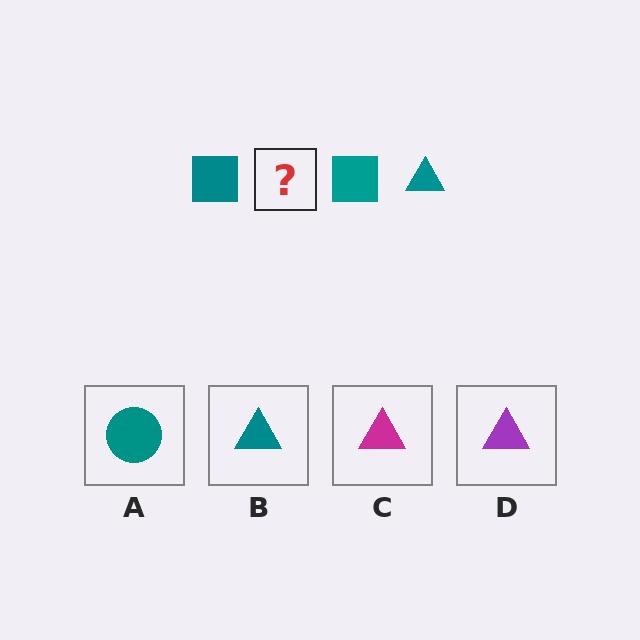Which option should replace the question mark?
Option B.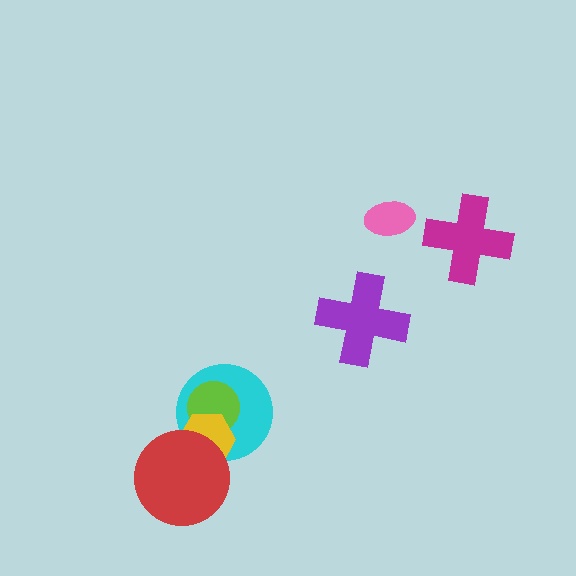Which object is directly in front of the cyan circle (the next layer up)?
The lime circle is directly in front of the cyan circle.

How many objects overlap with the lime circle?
2 objects overlap with the lime circle.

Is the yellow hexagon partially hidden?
Yes, it is partially covered by another shape.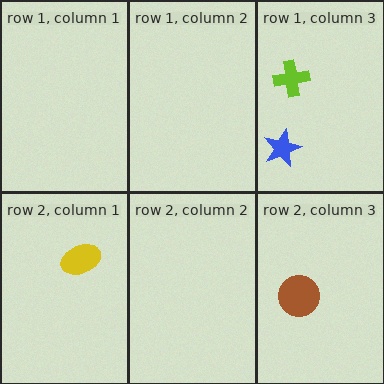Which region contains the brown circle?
The row 2, column 3 region.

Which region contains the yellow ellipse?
The row 2, column 1 region.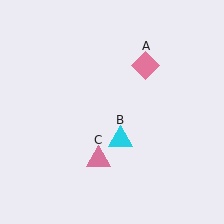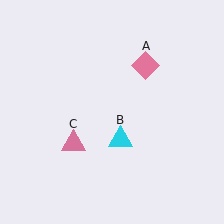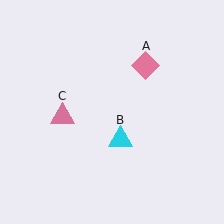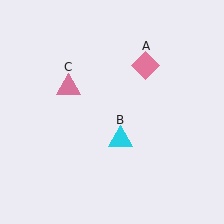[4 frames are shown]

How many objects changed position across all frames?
1 object changed position: pink triangle (object C).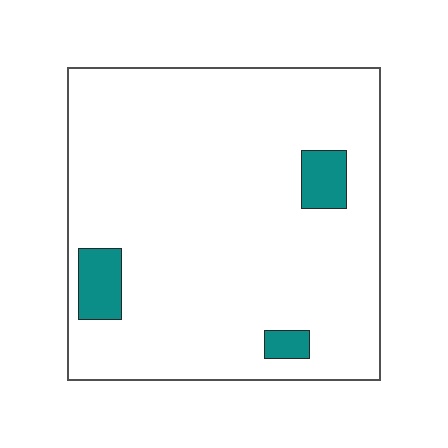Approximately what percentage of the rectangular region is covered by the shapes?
Approximately 5%.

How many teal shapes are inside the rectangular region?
3.